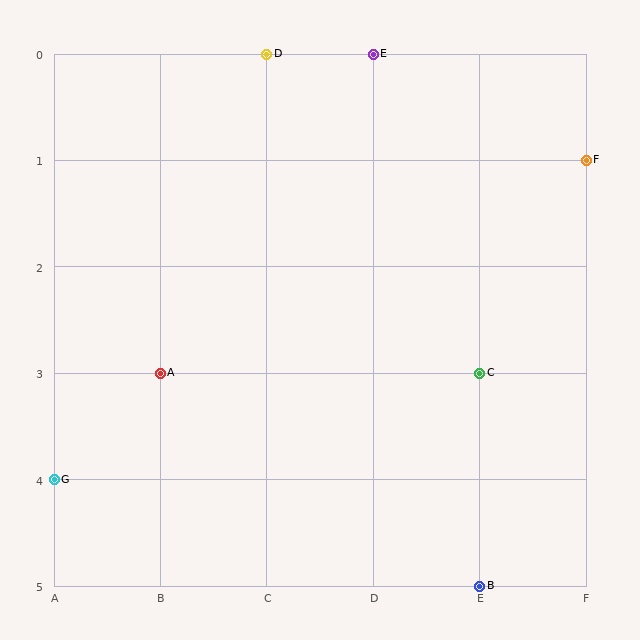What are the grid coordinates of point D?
Point D is at grid coordinates (C, 0).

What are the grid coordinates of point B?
Point B is at grid coordinates (E, 5).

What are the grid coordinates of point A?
Point A is at grid coordinates (B, 3).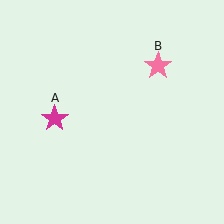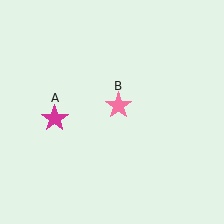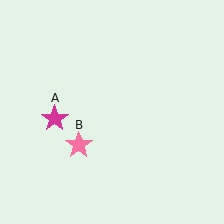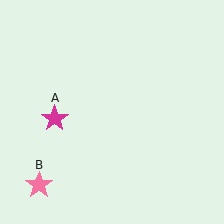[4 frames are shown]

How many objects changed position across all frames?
1 object changed position: pink star (object B).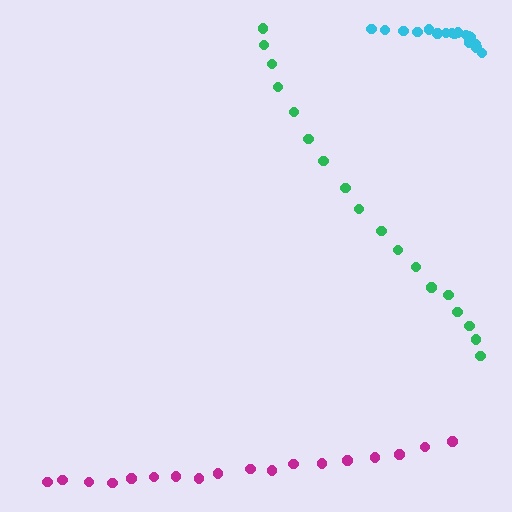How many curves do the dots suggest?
There are 3 distinct paths.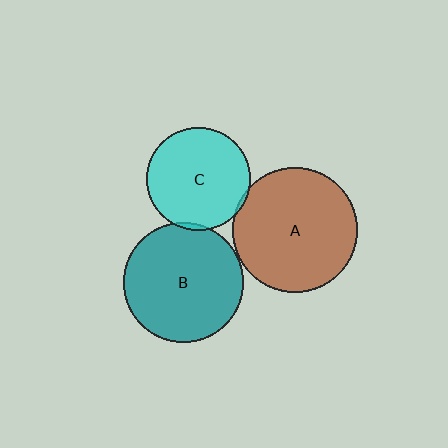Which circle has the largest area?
Circle A (brown).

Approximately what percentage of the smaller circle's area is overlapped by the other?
Approximately 5%.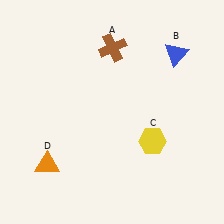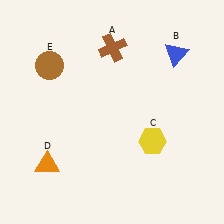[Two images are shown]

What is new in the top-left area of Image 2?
A brown circle (E) was added in the top-left area of Image 2.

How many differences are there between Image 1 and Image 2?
There is 1 difference between the two images.